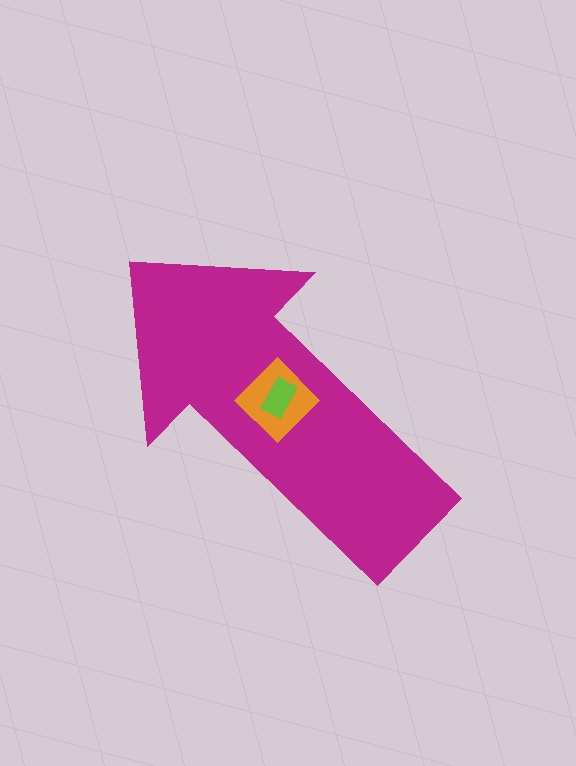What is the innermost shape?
The lime rectangle.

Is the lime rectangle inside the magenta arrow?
Yes.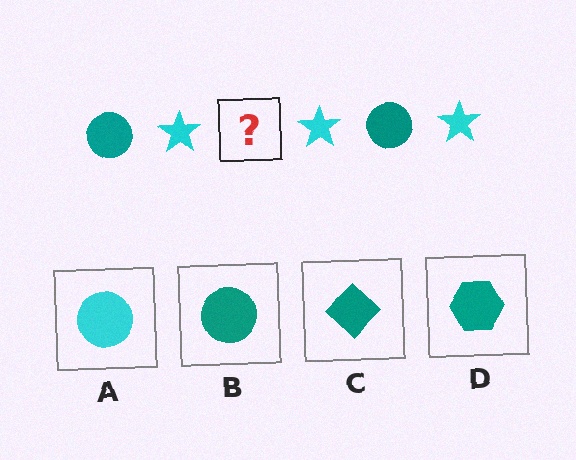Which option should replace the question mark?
Option B.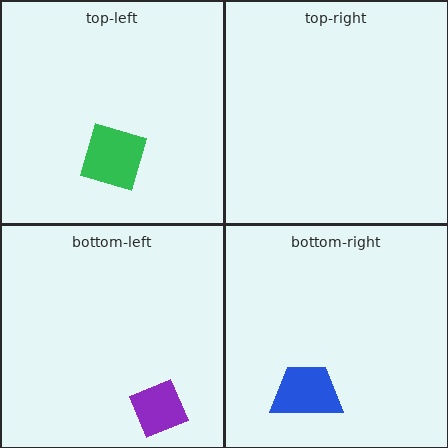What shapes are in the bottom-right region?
The blue trapezoid.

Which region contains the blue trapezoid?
The bottom-right region.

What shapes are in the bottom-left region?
The purple square.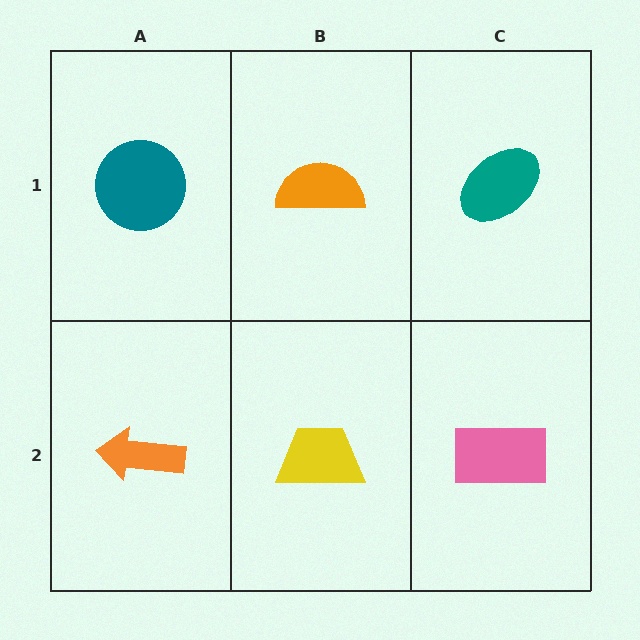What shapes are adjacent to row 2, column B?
An orange semicircle (row 1, column B), an orange arrow (row 2, column A), a pink rectangle (row 2, column C).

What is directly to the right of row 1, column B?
A teal ellipse.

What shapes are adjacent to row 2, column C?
A teal ellipse (row 1, column C), a yellow trapezoid (row 2, column B).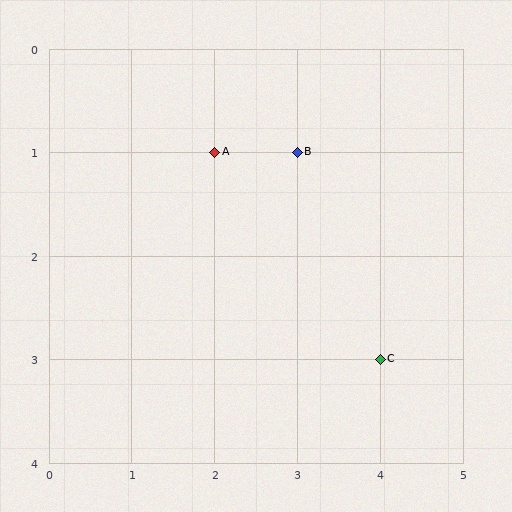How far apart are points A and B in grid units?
Points A and B are 1 column apart.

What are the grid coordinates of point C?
Point C is at grid coordinates (4, 3).